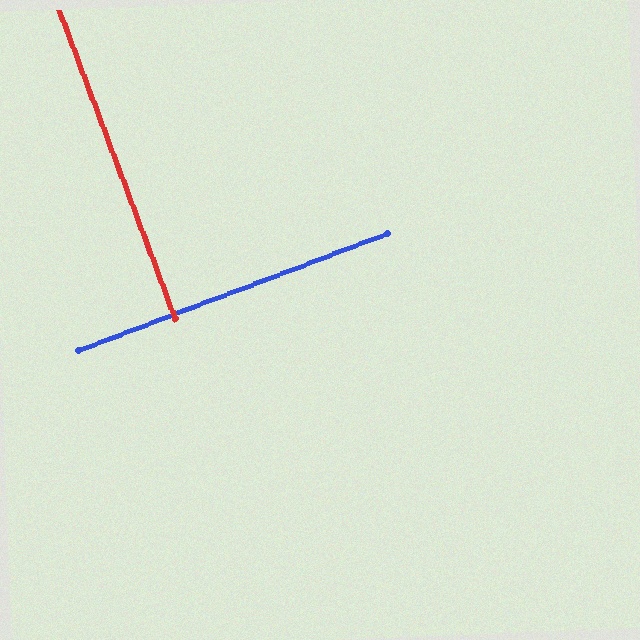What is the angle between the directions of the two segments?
Approximately 90 degrees.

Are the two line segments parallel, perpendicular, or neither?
Perpendicular — they meet at approximately 90°.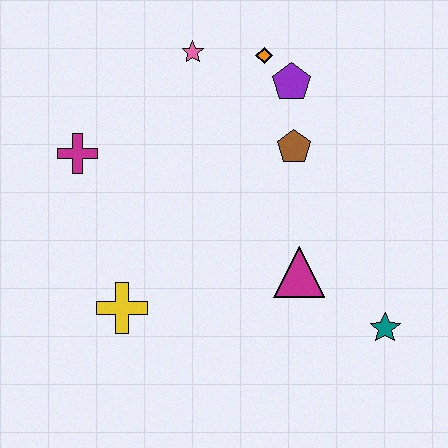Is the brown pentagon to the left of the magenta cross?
No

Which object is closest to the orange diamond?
The purple pentagon is closest to the orange diamond.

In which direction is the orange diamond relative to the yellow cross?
The orange diamond is above the yellow cross.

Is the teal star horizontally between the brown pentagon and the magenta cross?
No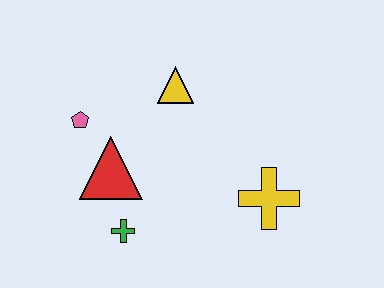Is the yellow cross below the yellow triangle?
Yes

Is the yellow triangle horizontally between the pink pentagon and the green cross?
No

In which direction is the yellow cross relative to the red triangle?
The yellow cross is to the right of the red triangle.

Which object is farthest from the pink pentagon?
The yellow cross is farthest from the pink pentagon.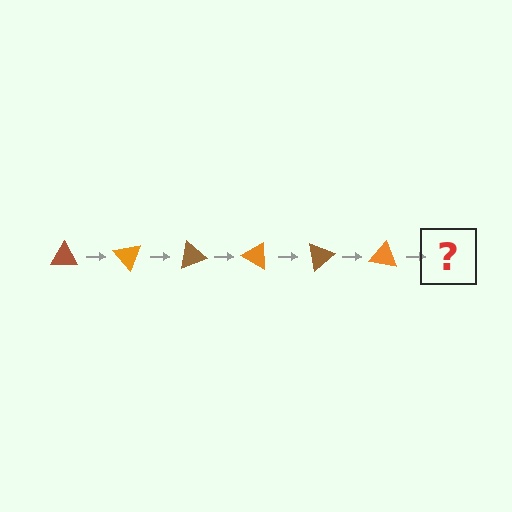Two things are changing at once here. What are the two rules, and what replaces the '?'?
The two rules are that it rotates 50 degrees each step and the color cycles through brown and orange. The '?' should be a brown triangle, rotated 300 degrees from the start.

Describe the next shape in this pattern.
It should be a brown triangle, rotated 300 degrees from the start.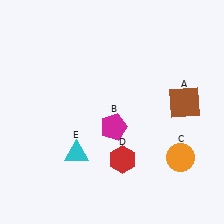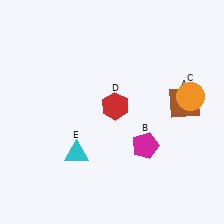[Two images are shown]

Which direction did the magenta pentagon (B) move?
The magenta pentagon (B) moved right.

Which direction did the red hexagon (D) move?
The red hexagon (D) moved up.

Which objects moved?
The objects that moved are: the magenta pentagon (B), the orange circle (C), the red hexagon (D).